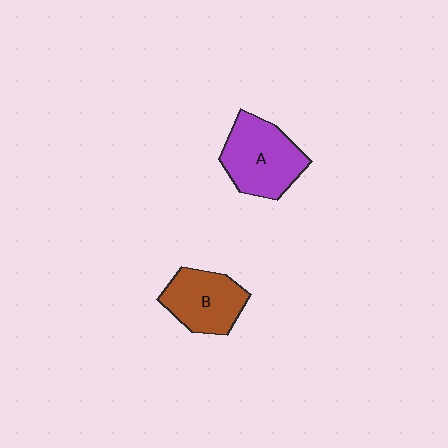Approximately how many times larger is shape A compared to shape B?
Approximately 1.2 times.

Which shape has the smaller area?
Shape B (brown).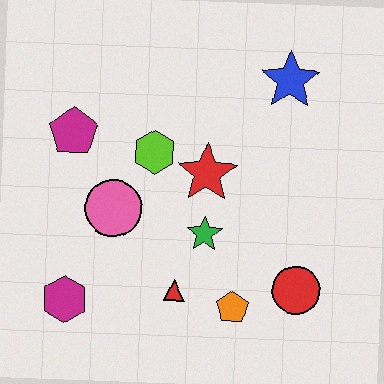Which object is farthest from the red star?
The magenta hexagon is farthest from the red star.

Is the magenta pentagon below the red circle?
No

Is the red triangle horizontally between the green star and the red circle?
No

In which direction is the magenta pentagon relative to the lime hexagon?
The magenta pentagon is to the left of the lime hexagon.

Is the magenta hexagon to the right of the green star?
No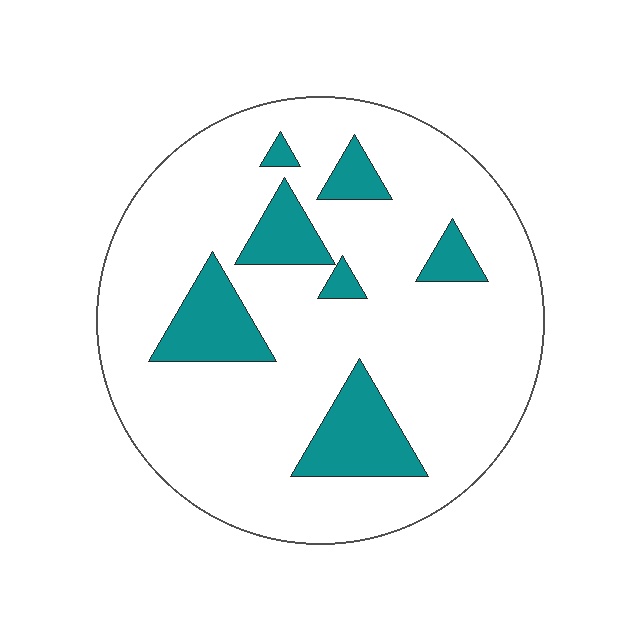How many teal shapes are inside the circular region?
7.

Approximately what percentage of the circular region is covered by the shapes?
Approximately 15%.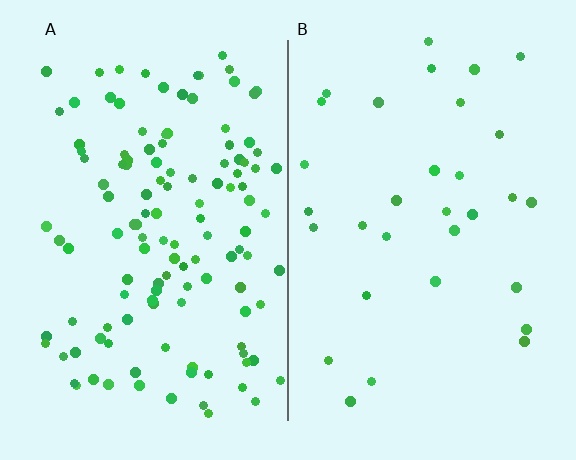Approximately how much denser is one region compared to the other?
Approximately 4.0× — region A over region B.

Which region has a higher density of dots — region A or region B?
A (the left).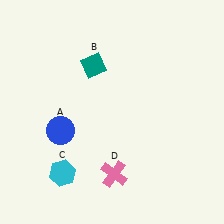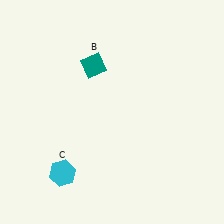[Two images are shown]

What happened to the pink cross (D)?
The pink cross (D) was removed in Image 2. It was in the bottom-right area of Image 1.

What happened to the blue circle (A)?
The blue circle (A) was removed in Image 2. It was in the bottom-left area of Image 1.